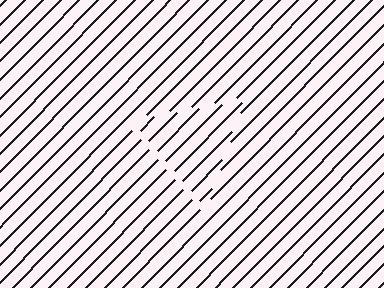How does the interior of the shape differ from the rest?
The interior of the shape contains the same grating, shifted by half a period — the contour is defined by the phase discontinuity where line-ends from the inner and outer gratings abut.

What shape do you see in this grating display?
An illusory triangle. The interior of the shape contains the same grating, shifted by half a period — the contour is defined by the phase discontinuity where line-ends from the inner and outer gratings abut.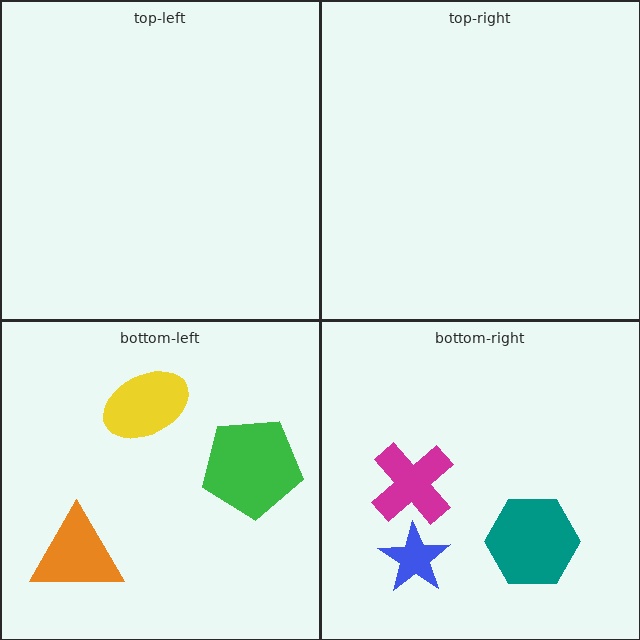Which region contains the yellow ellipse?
The bottom-left region.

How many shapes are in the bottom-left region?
3.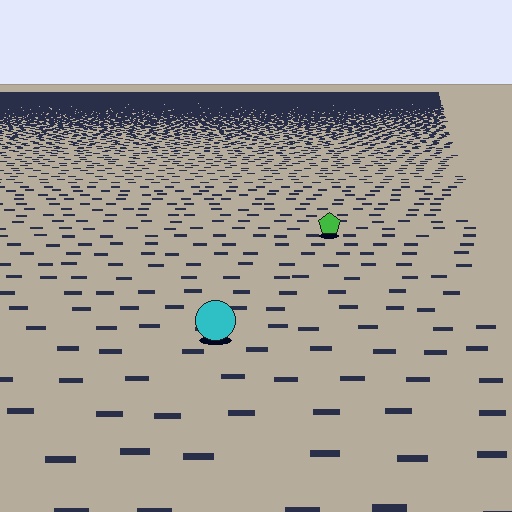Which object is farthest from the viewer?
The green pentagon is farthest from the viewer. It appears smaller and the ground texture around it is denser.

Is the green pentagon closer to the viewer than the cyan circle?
No. The cyan circle is closer — you can tell from the texture gradient: the ground texture is coarser near it.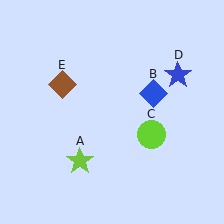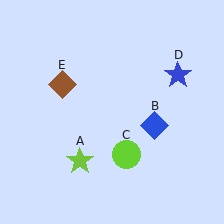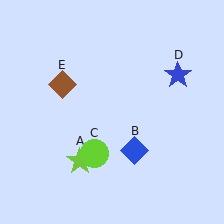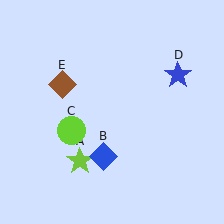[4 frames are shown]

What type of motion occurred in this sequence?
The blue diamond (object B), lime circle (object C) rotated clockwise around the center of the scene.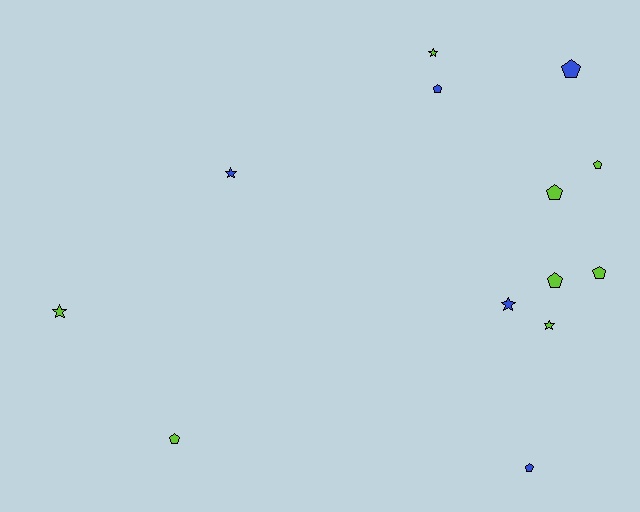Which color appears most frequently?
Lime, with 8 objects.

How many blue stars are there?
There are 2 blue stars.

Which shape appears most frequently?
Pentagon, with 8 objects.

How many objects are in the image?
There are 13 objects.